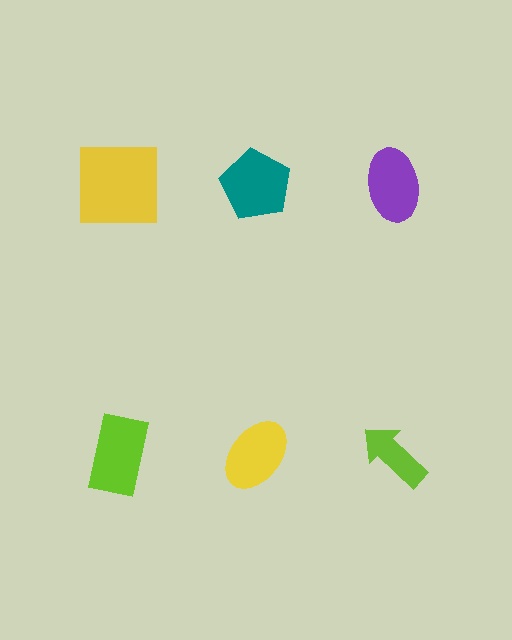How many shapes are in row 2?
3 shapes.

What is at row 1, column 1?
A yellow square.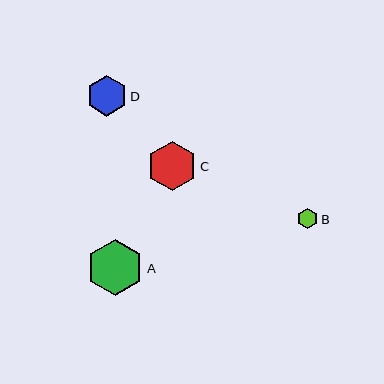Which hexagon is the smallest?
Hexagon B is the smallest with a size of approximately 21 pixels.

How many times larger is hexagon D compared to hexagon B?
Hexagon D is approximately 2.0 times the size of hexagon B.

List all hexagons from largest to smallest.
From largest to smallest: A, C, D, B.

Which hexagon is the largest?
Hexagon A is the largest with a size of approximately 56 pixels.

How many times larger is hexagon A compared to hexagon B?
Hexagon A is approximately 2.7 times the size of hexagon B.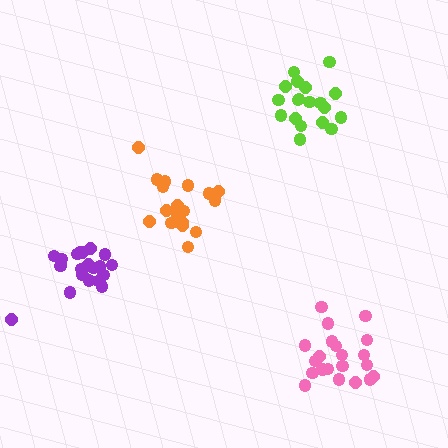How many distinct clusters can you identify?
There are 4 distinct clusters.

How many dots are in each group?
Group 1: 19 dots, Group 2: 20 dots, Group 3: 21 dots, Group 4: 21 dots (81 total).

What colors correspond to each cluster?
The clusters are colored: lime, orange, pink, purple.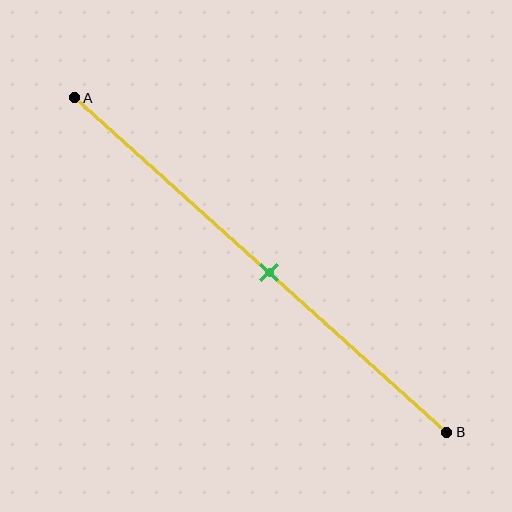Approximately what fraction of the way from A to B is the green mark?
The green mark is approximately 50% of the way from A to B.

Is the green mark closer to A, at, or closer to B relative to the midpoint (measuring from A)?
The green mark is approximately at the midpoint of segment AB.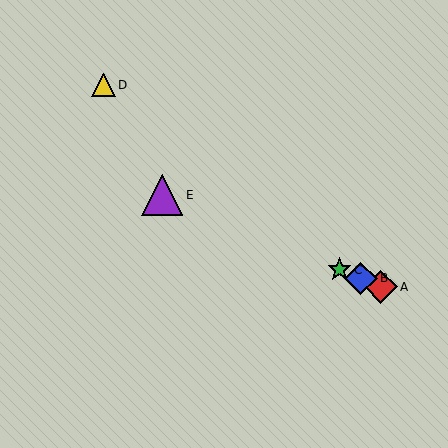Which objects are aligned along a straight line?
Objects A, B, C, E are aligned along a straight line.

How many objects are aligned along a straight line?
4 objects (A, B, C, E) are aligned along a straight line.